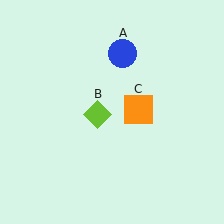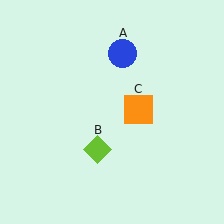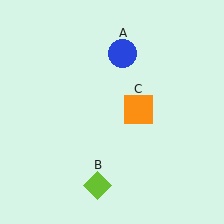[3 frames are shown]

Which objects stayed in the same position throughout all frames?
Blue circle (object A) and orange square (object C) remained stationary.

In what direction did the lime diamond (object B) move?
The lime diamond (object B) moved down.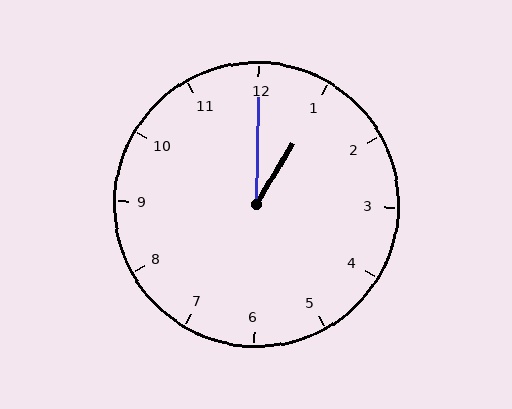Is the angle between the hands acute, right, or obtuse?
It is acute.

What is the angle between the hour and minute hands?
Approximately 30 degrees.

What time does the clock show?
1:00.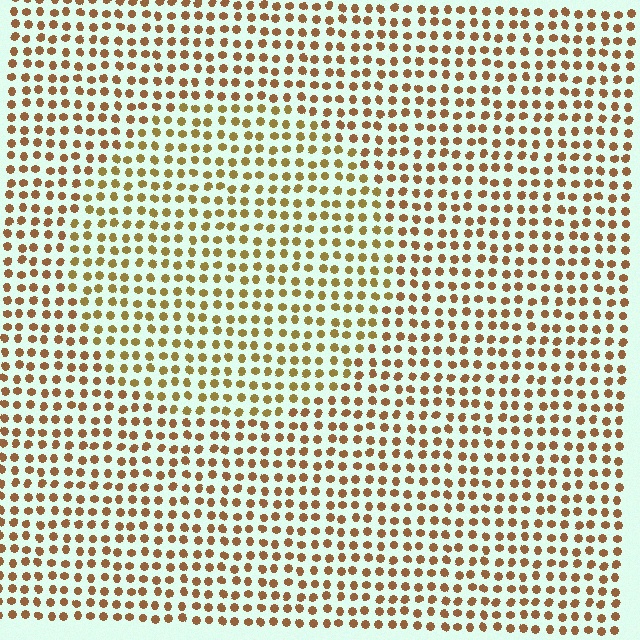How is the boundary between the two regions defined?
The boundary is defined purely by a slight shift in hue (about 22 degrees). Spacing, size, and orientation are identical on both sides.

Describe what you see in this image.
The image is filled with small brown elements in a uniform arrangement. A circle-shaped region is visible where the elements are tinted to a slightly different hue, forming a subtle color boundary.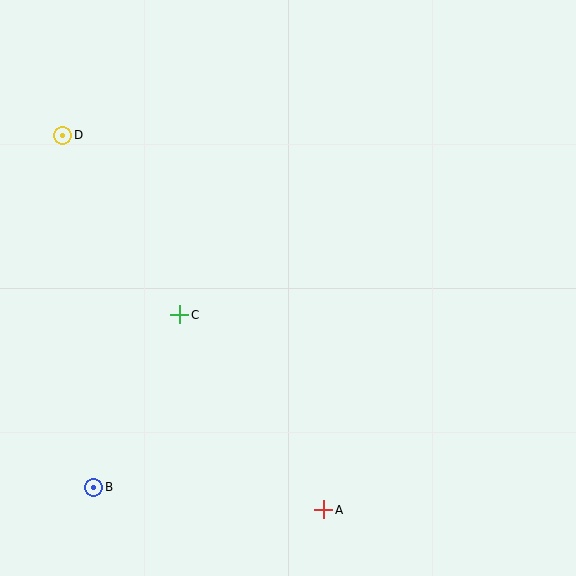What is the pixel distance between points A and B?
The distance between A and B is 231 pixels.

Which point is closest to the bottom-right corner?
Point A is closest to the bottom-right corner.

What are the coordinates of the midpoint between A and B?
The midpoint between A and B is at (209, 498).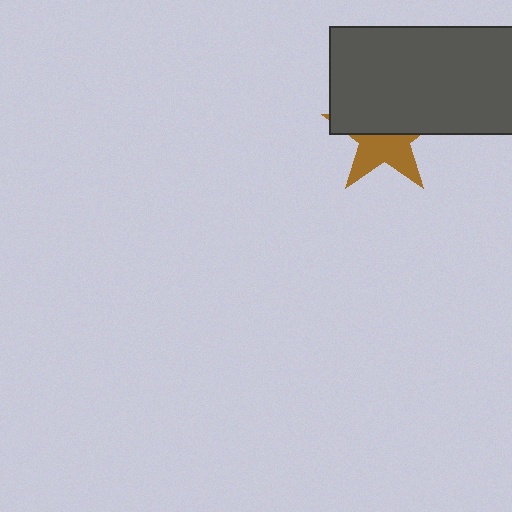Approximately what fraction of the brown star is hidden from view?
Roughly 54% of the brown star is hidden behind the dark gray rectangle.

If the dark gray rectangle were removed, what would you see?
You would see the complete brown star.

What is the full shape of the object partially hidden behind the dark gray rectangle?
The partially hidden object is a brown star.